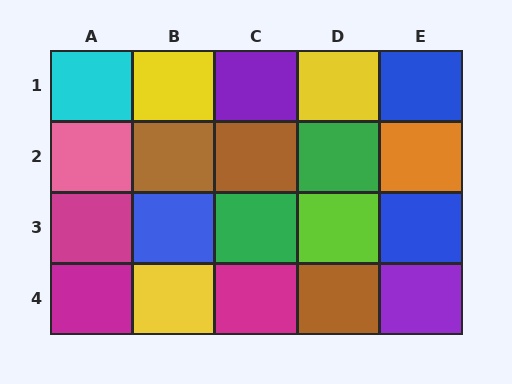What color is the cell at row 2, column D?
Green.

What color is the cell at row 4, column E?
Purple.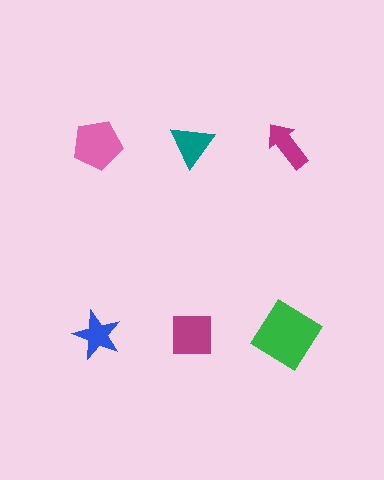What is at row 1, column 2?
A teal triangle.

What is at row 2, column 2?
A magenta square.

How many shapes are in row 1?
3 shapes.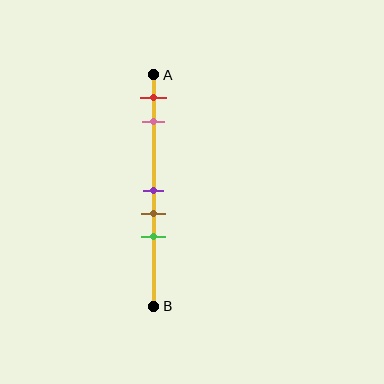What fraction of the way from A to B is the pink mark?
The pink mark is approximately 20% (0.2) of the way from A to B.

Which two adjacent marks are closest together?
The purple and brown marks are the closest adjacent pair.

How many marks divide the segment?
There are 5 marks dividing the segment.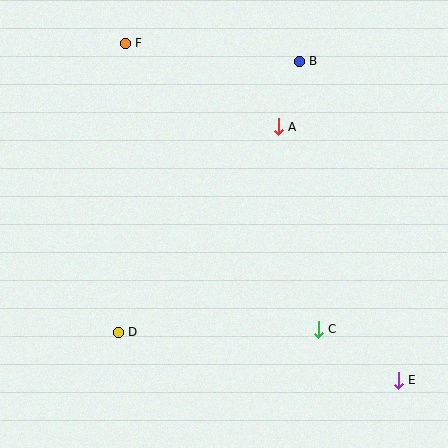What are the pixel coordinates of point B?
Point B is at (299, 61).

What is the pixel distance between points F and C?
The distance between F and C is 345 pixels.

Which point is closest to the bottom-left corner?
Point D is closest to the bottom-left corner.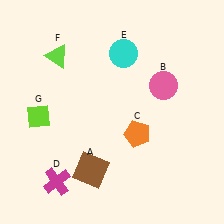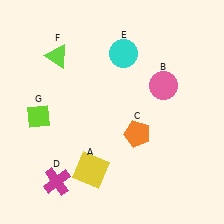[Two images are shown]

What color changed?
The square (A) changed from brown in Image 1 to yellow in Image 2.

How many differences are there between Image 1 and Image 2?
There is 1 difference between the two images.